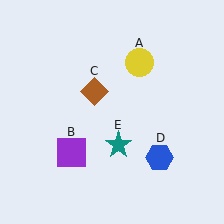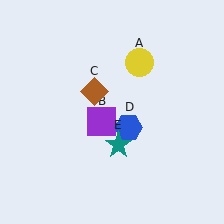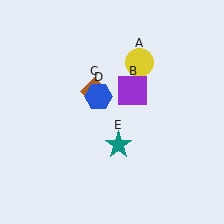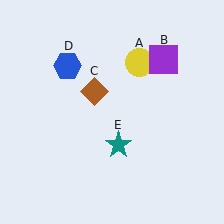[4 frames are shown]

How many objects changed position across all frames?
2 objects changed position: purple square (object B), blue hexagon (object D).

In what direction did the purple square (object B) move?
The purple square (object B) moved up and to the right.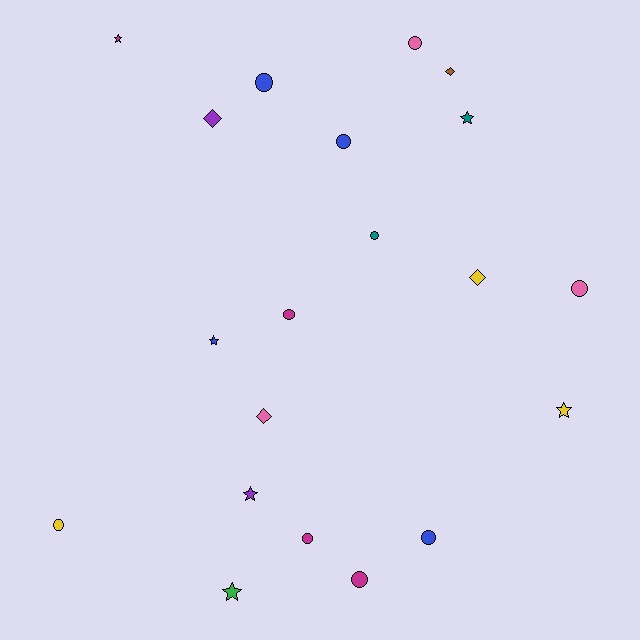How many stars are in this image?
There are 6 stars.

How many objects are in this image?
There are 20 objects.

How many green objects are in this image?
There is 1 green object.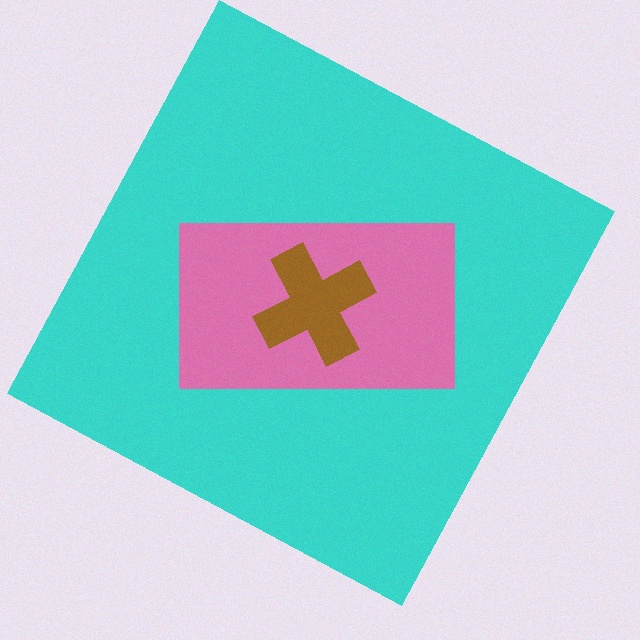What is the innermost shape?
The brown cross.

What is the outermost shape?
The cyan square.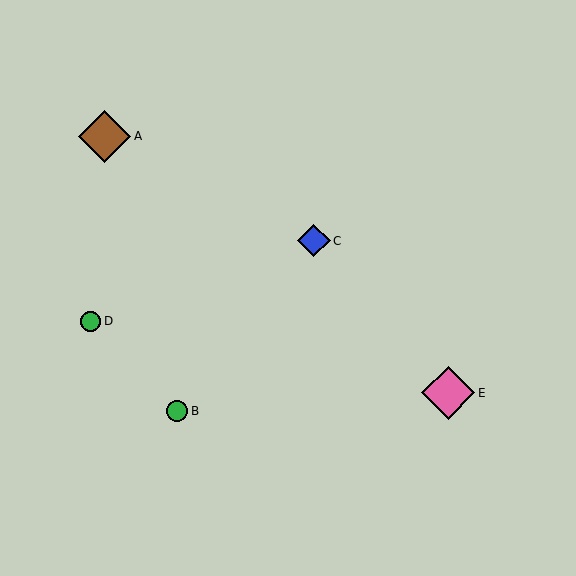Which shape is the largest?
The pink diamond (labeled E) is the largest.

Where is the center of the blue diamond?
The center of the blue diamond is at (314, 241).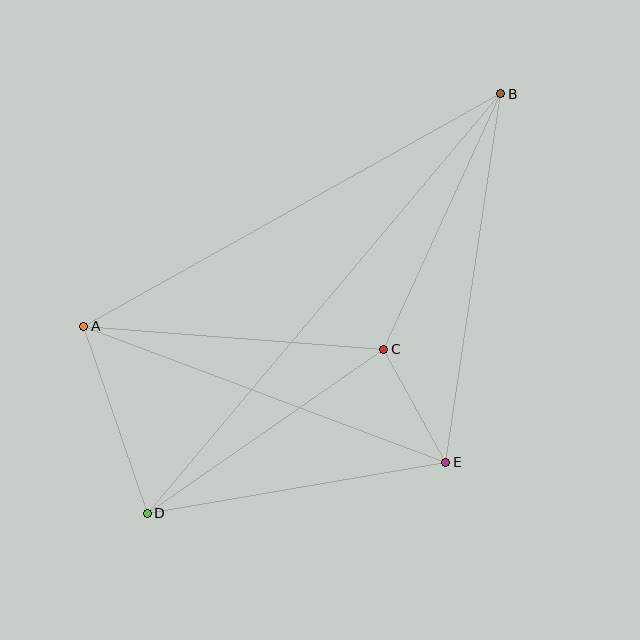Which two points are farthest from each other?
Points B and D are farthest from each other.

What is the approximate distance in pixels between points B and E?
The distance between B and E is approximately 373 pixels.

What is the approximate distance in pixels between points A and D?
The distance between A and D is approximately 198 pixels.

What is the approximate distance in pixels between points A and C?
The distance between A and C is approximately 301 pixels.